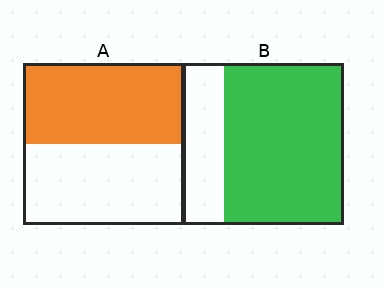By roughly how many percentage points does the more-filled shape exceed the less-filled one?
By roughly 25 percentage points (B over A).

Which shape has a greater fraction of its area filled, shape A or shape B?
Shape B.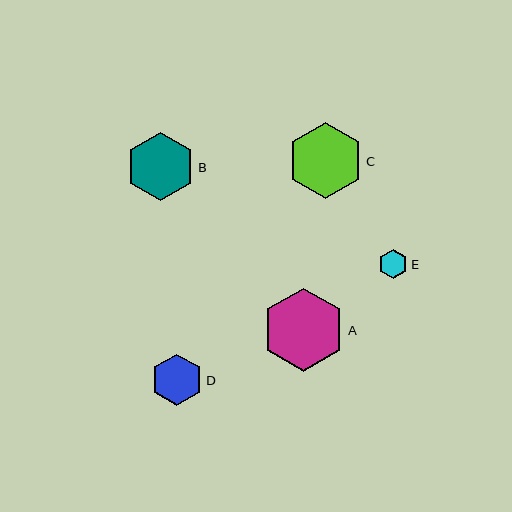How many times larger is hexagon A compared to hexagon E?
Hexagon A is approximately 2.8 times the size of hexagon E.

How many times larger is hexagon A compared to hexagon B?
Hexagon A is approximately 1.2 times the size of hexagon B.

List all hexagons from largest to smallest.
From largest to smallest: A, C, B, D, E.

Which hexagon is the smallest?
Hexagon E is the smallest with a size of approximately 29 pixels.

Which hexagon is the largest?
Hexagon A is the largest with a size of approximately 83 pixels.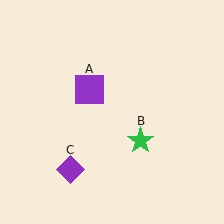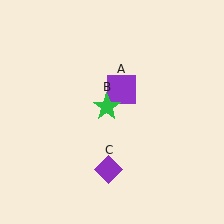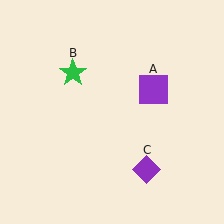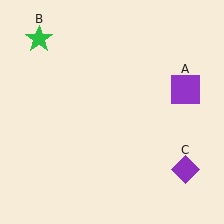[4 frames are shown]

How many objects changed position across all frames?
3 objects changed position: purple square (object A), green star (object B), purple diamond (object C).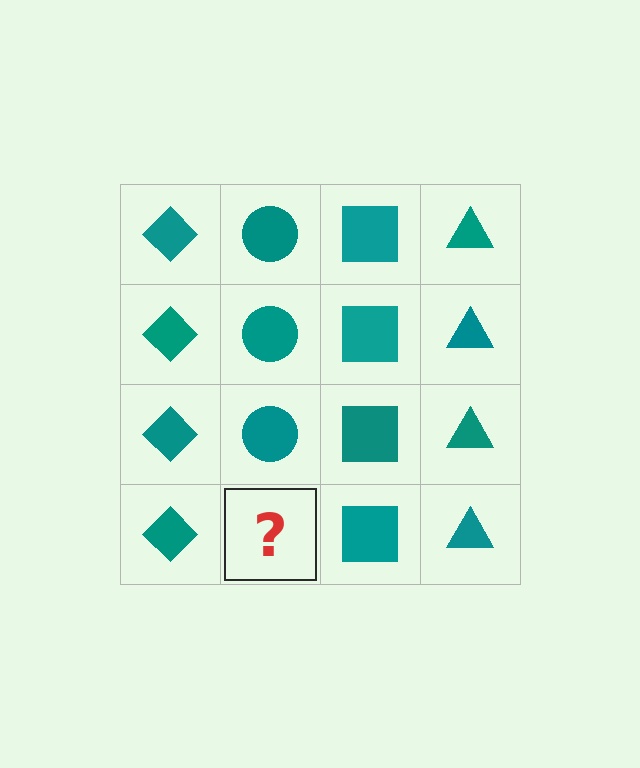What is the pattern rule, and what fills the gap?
The rule is that each column has a consistent shape. The gap should be filled with a teal circle.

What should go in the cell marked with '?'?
The missing cell should contain a teal circle.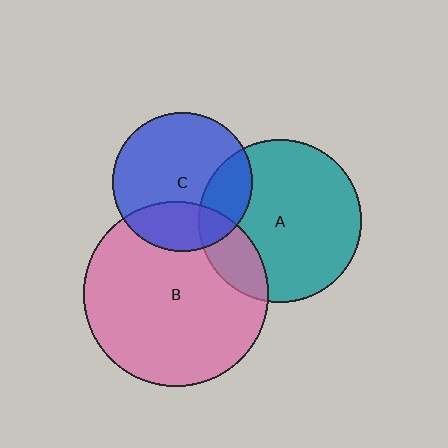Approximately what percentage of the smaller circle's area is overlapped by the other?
Approximately 20%.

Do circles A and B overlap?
Yes.